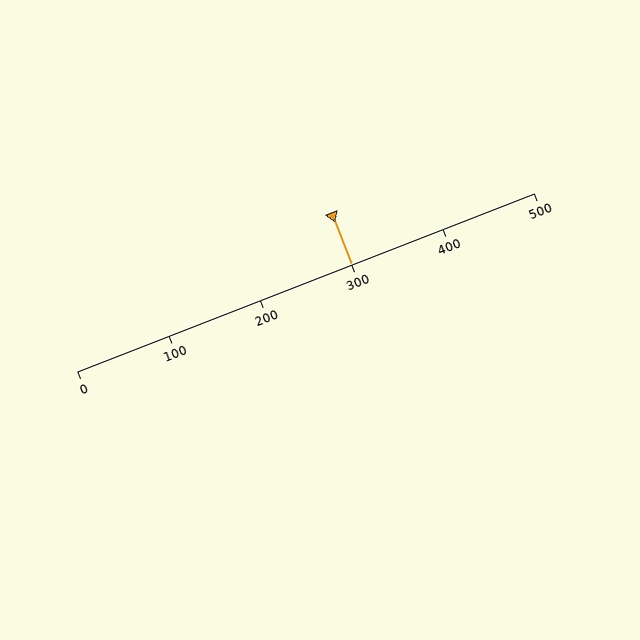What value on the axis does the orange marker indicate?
The marker indicates approximately 300.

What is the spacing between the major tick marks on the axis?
The major ticks are spaced 100 apart.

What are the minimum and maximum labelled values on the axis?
The axis runs from 0 to 500.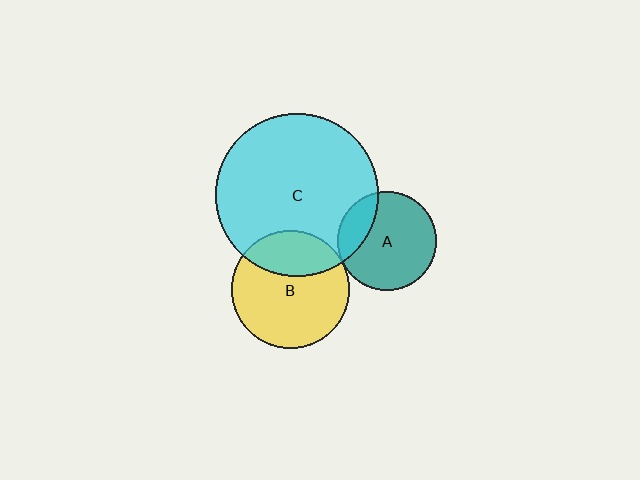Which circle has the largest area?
Circle C (cyan).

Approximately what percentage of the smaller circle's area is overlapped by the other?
Approximately 30%.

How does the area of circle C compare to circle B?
Approximately 1.9 times.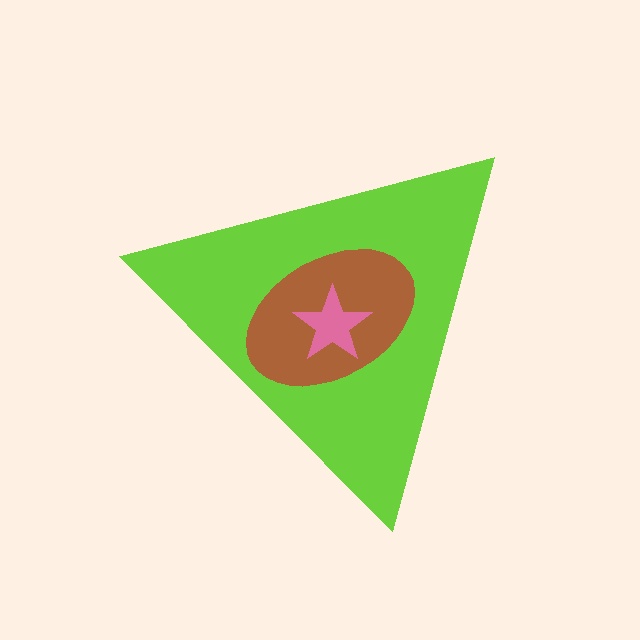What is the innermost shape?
The pink star.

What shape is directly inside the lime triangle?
The brown ellipse.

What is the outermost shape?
The lime triangle.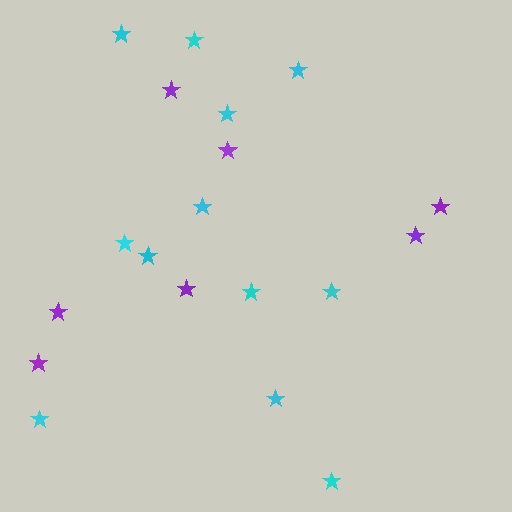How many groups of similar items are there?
There are 2 groups: one group of purple stars (7) and one group of cyan stars (12).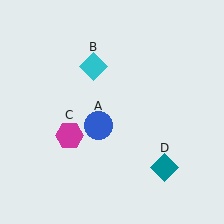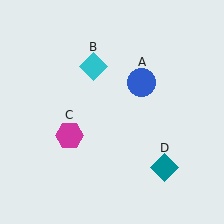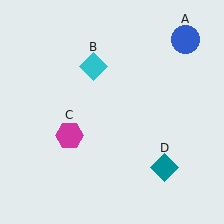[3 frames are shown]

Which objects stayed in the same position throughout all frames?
Cyan diamond (object B) and magenta hexagon (object C) and teal diamond (object D) remained stationary.